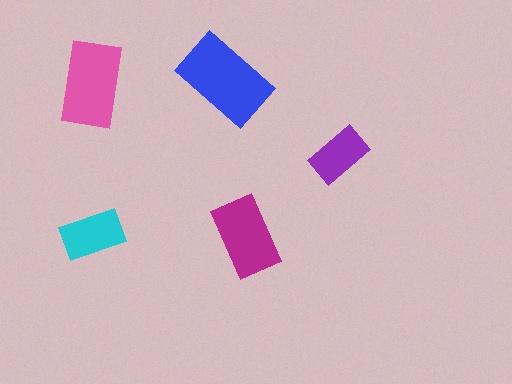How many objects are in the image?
There are 5 objects in the image.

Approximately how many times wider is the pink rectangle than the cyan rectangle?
About 1.5 times wider.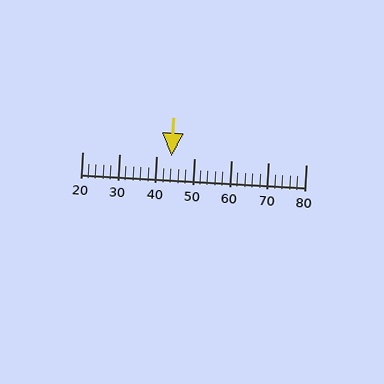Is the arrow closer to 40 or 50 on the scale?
The arrow is closer to 40.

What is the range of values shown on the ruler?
The ruler shows values from 20 to 80.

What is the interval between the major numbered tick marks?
The major tick marks are spaced 10 units apart.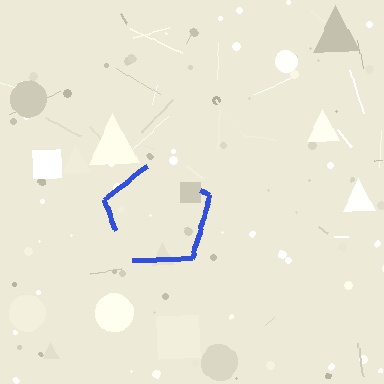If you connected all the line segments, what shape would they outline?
They would outline a pentagon.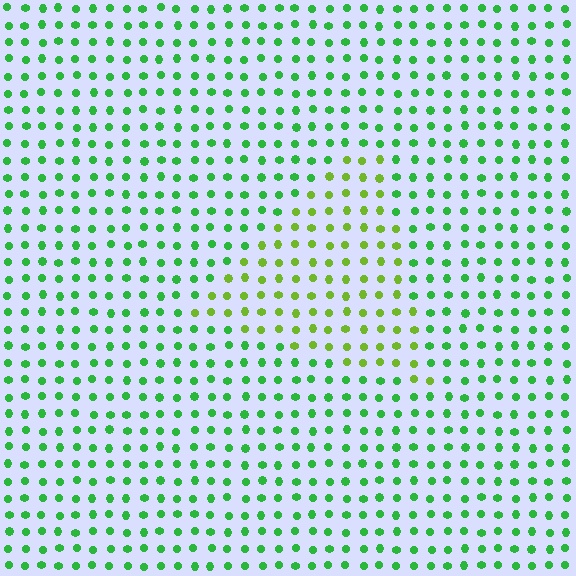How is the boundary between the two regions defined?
The boundary is defined purely by a slight shift in hue (about 37 degrees). Spacing, size, and orientation are identical on both sides.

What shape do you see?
I see a triangle.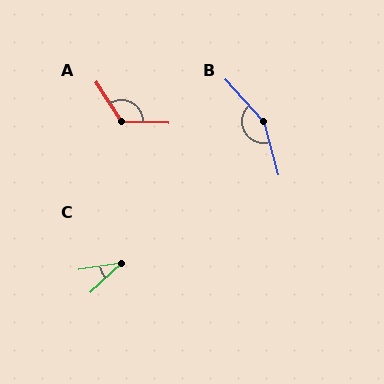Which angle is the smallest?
C, at approximately 35 degrees.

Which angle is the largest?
B, at approximately 153 degrees.